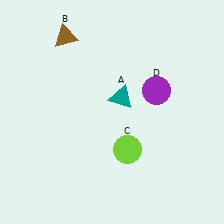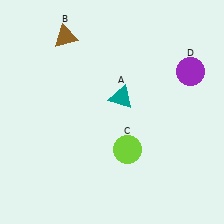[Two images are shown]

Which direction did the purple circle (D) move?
The purple circle (D) moved right.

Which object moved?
The purple circle (D) moved right.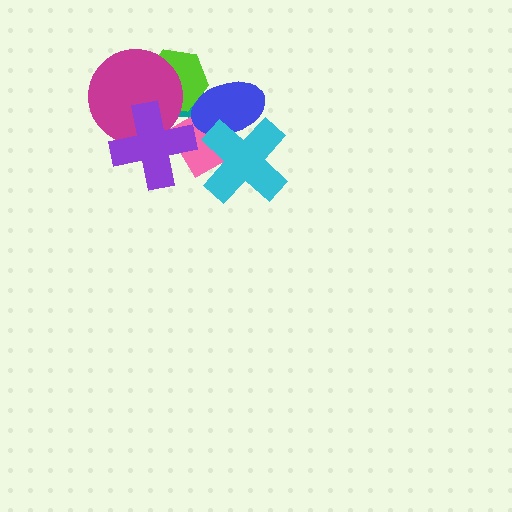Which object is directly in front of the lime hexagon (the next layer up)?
The magenta circle is directly in front of the lime hexagon.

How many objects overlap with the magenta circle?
3 objects overlap with the magenta circle.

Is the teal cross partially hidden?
Yes, it is partially covered by another shape.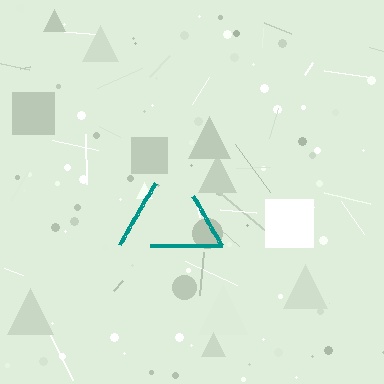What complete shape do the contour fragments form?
The contour fragments form a triangle.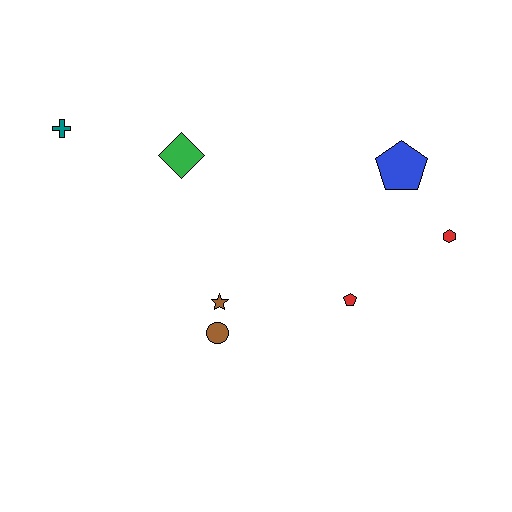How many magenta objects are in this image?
There are no magenta objects.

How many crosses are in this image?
There is 1 cross.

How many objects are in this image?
There are 7 objects.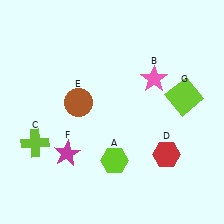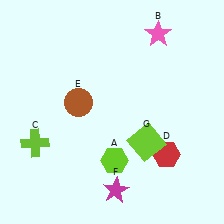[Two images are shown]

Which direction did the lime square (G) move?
The lime square (G) moved down.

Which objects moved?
The objects that moved are: the pink star (B), the magenta star (F), the lime square (G).